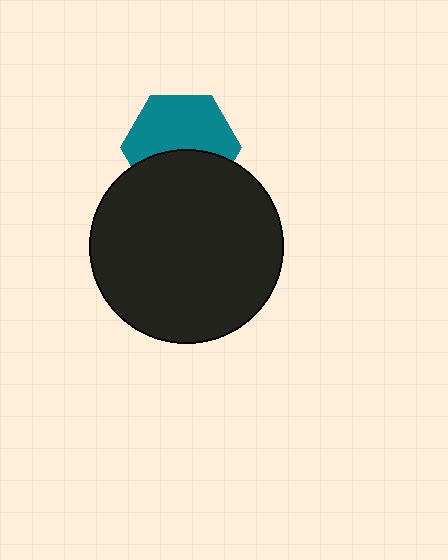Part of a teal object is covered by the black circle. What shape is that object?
It is a hexagon.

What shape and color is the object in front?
The object in front is a black circle.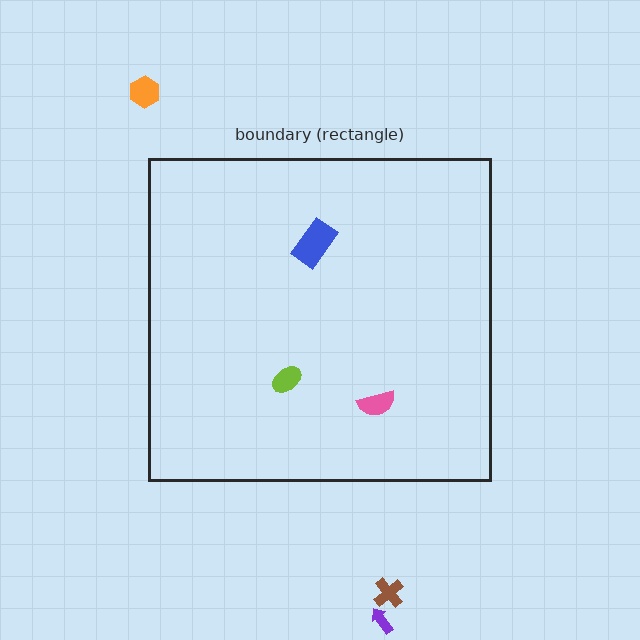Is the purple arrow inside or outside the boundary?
Outside.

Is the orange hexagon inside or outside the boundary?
Outside.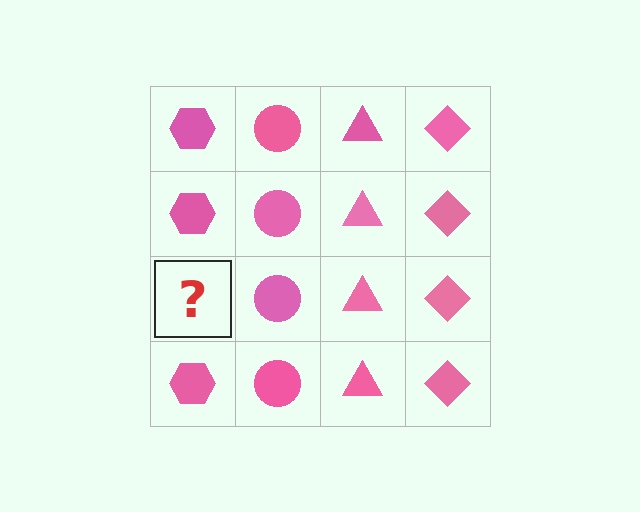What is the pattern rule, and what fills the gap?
The rule is that each column has a consistent shape. The gap should be filled with a pink hexagon.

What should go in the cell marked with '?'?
The missing cell should contain a pink hexagon.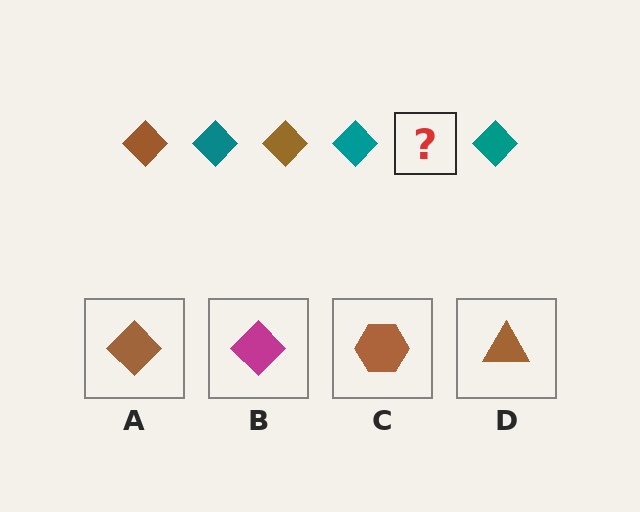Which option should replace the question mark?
Option A.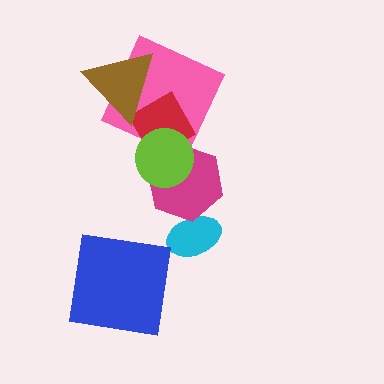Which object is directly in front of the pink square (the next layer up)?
The red diamond is directly in front of the pink square.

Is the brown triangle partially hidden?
No, no other shape covers it.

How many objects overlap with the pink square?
3 objects overlap with the pink square.